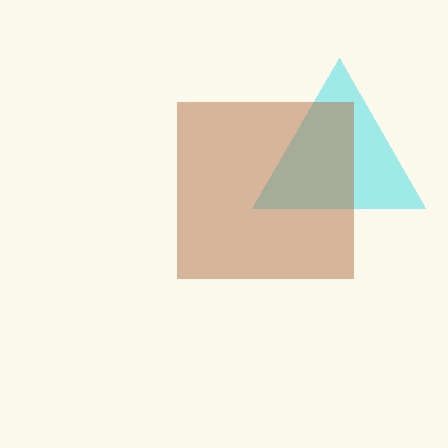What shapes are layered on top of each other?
The layered shapes are: a cyan triangle, a brown square.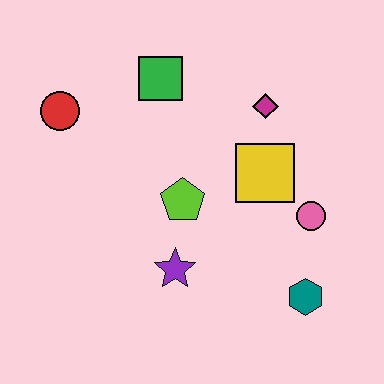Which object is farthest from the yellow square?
The red circle is farthest from the yellow square.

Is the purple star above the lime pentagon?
No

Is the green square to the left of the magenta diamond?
Yes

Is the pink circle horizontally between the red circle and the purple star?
No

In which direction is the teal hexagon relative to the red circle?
The teal hexagon is to the right of the red circle.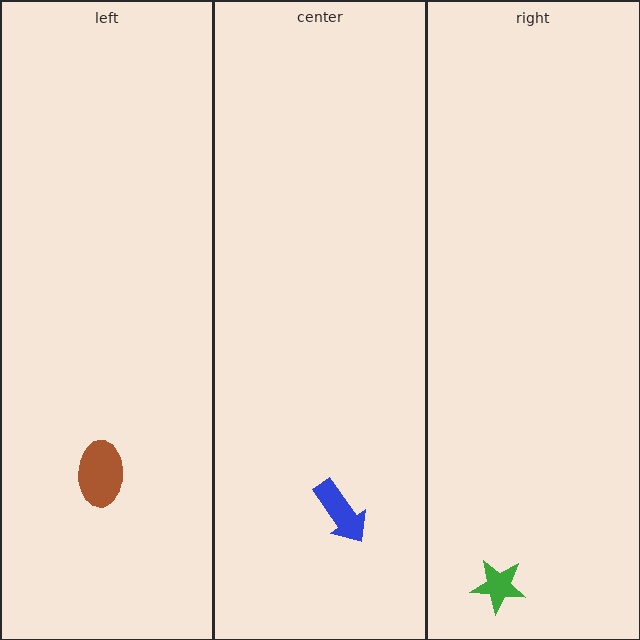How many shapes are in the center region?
1.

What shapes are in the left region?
The brown ellipse.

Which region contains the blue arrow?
The center region.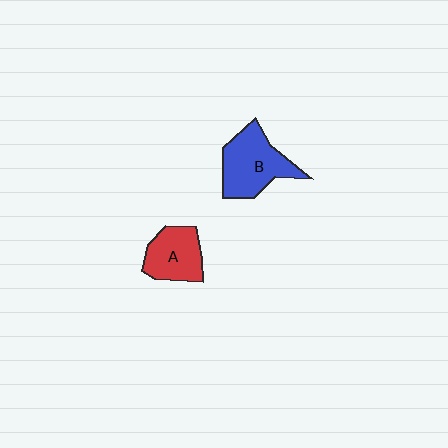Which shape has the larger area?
Shape B (blue).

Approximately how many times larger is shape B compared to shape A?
Approximately 1.3 times.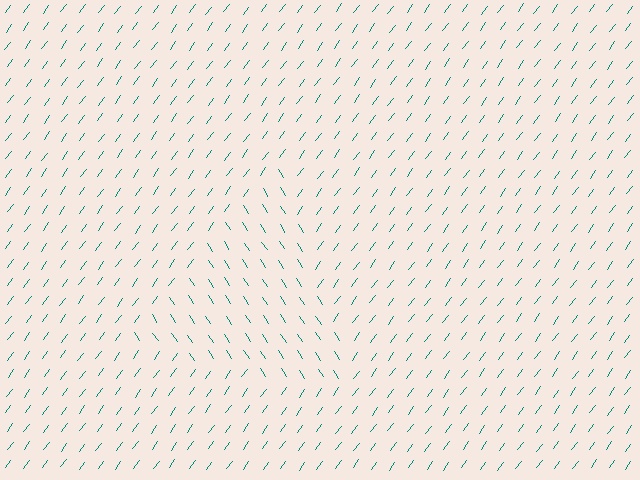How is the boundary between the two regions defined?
The boundary is defined purely by a change in line orientation (approximately 70 degrees difference). All lines are the same color and thickness.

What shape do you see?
I see a triangle.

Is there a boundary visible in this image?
Yes, there is a texture boundary formed by a change in line orientation.